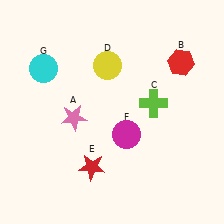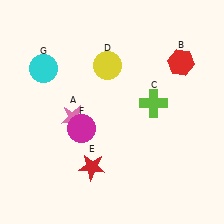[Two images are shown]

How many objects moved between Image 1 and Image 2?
1 object moved between the two images.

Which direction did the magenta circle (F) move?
The magenta circle (F) moved left.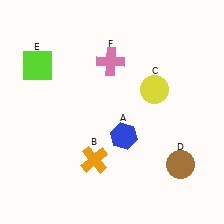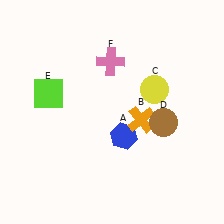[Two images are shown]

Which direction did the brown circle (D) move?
The brown circle (D) moved up.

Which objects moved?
The objects that moved are: the orange cross (B), the brown circle (D), the lime square (E).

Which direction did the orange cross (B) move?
The orange cross (B) moved right.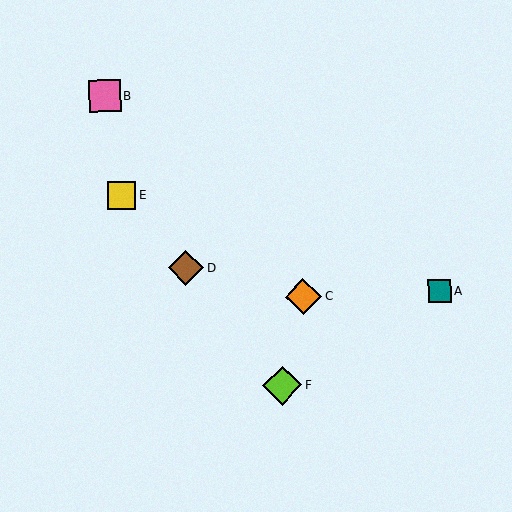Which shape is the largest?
The lime diamond (labeled F) is the largest.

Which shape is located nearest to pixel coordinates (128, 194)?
The yellow square (labeled E) at (121, 195) is nearest to that location.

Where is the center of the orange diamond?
The center of the orange diamond is at (303, 297).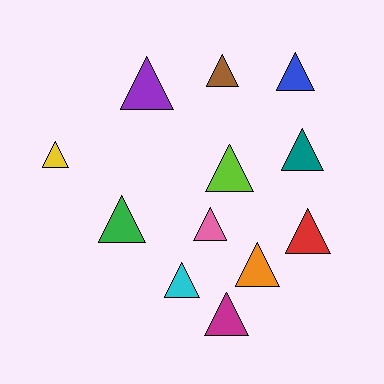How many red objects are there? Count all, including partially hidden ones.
There is 1 red object.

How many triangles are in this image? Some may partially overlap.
There are 12 triangles.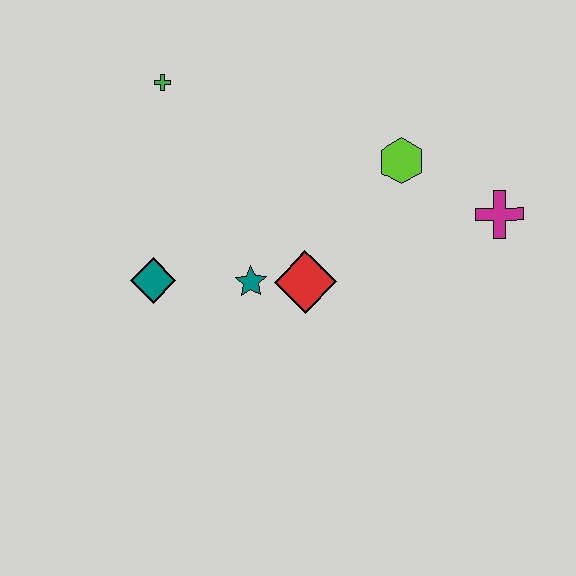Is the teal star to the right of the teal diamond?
Yes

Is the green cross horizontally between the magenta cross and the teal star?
No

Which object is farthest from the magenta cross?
The green cross is farthest from the magenta cross.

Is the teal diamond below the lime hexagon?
Yes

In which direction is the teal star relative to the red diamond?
The teal star is to the left of the red diamond.